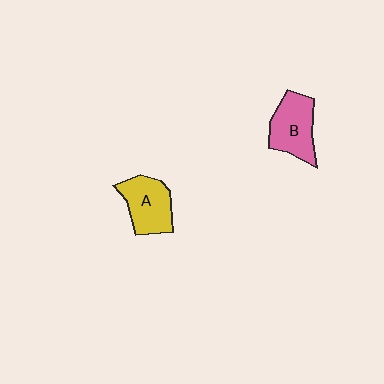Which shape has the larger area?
Shape B (pink).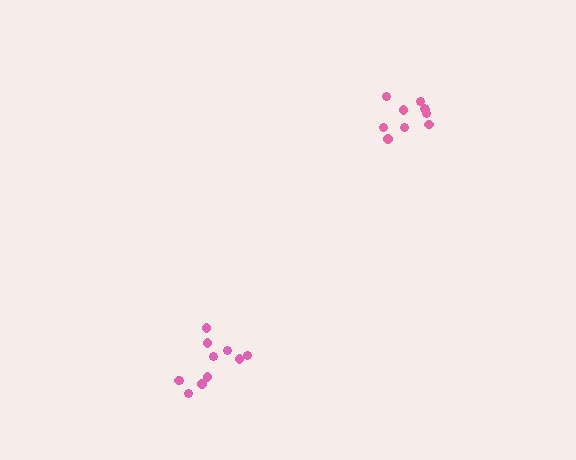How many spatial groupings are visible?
There are 2 spatial groupings.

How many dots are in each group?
Group 1: 11 dots, Group 2: 10 dots (21 total).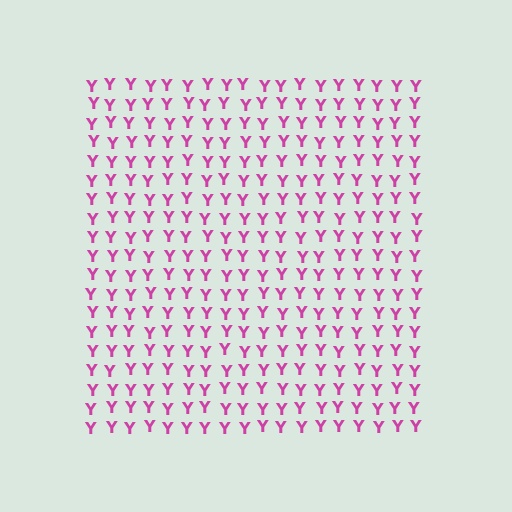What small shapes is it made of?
It is made of small letter Y's.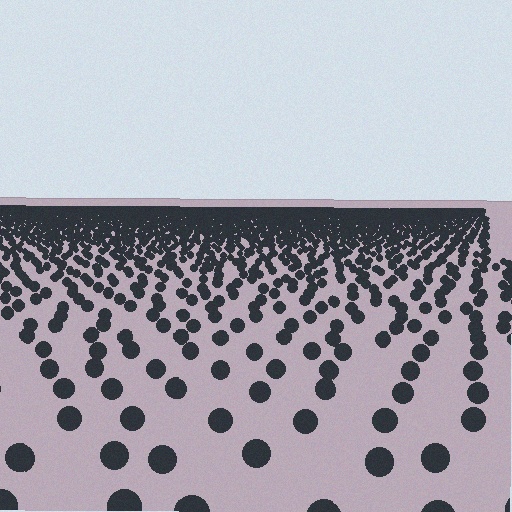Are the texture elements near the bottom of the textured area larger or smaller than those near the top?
Larger. Near the bottom, elements are closer to the viewer and appear at a bigger on-screen size.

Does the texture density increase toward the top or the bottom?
Density increases toward the top.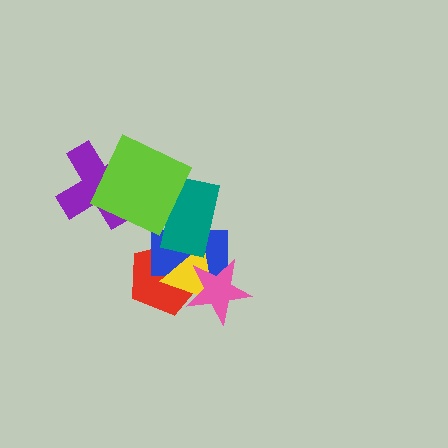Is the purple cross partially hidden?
Yes, it is partially covered by another shape.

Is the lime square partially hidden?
No, no other shape covers it.